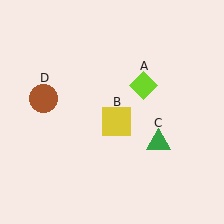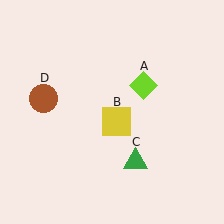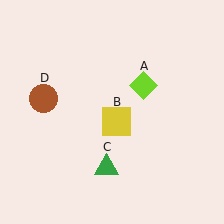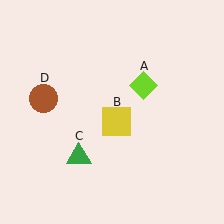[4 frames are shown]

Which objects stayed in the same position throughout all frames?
Lime diamond (object A) and yellow square (object B) and brown circle (object D) remained stationary.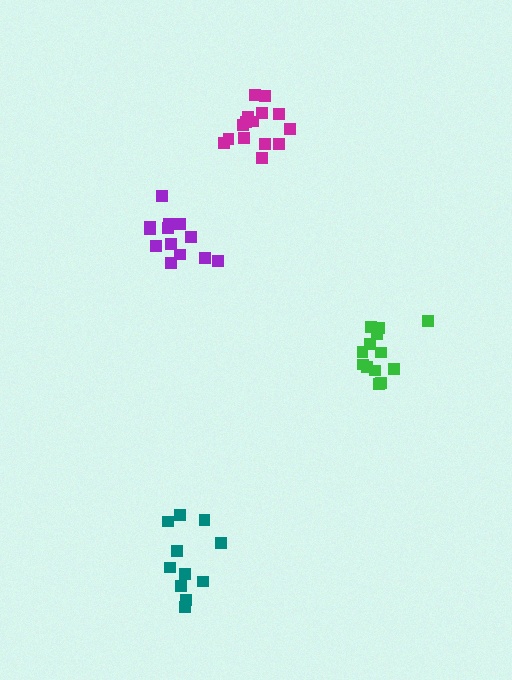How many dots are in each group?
Group 1: 13 dots, Group 2: 13 dots, Group 3: 11 dots, Group 4: 15 dots (52 total).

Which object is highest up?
The magenta cluster is topmost.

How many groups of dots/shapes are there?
There are 4 groups.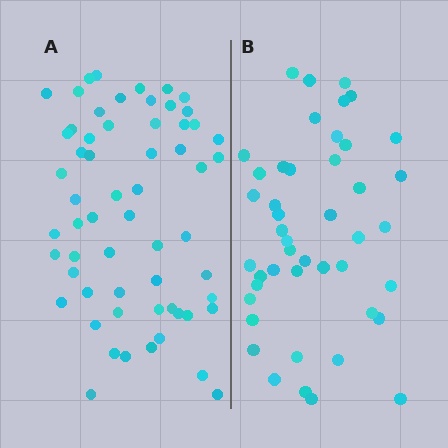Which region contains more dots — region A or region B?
Region A (the left region) has more dots.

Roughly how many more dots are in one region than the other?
Region A has approximately 15 more dots than region B.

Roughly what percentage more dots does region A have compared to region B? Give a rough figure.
About 35% more.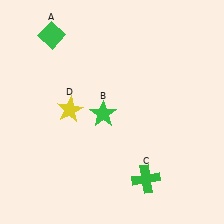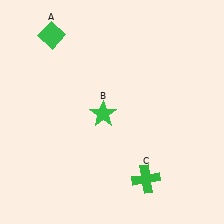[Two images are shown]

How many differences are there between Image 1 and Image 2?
There is 1 difference between the two images.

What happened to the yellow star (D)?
The yellow star (D) was removed in Image 2. It was in the top-left area of Image 1.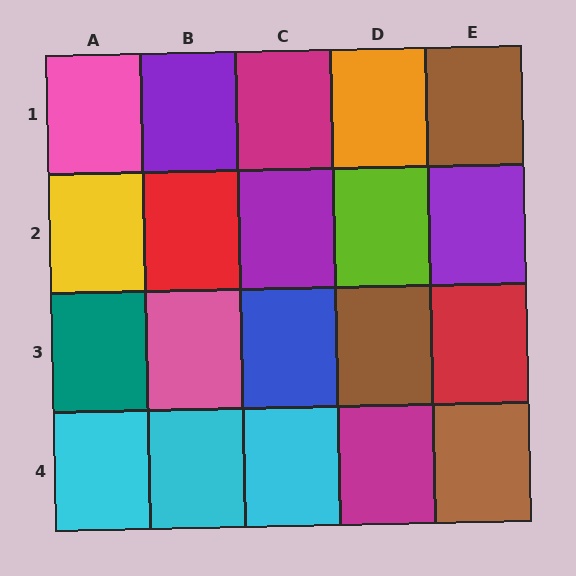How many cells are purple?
3 cells are purple.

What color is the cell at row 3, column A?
Teal.